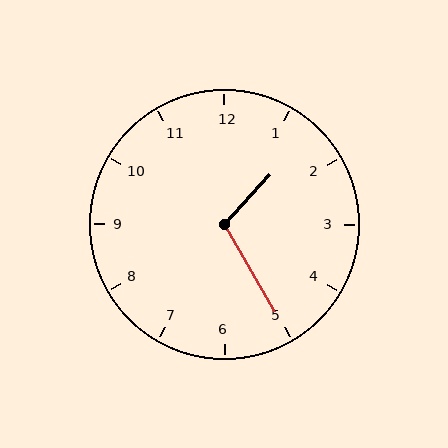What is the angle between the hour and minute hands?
Approximately 108 degrees.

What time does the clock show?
1:25.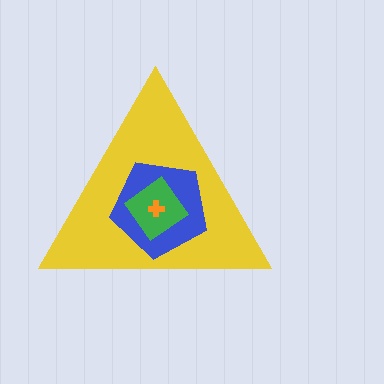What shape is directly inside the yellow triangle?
The blue pentagon.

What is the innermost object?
The orange cross.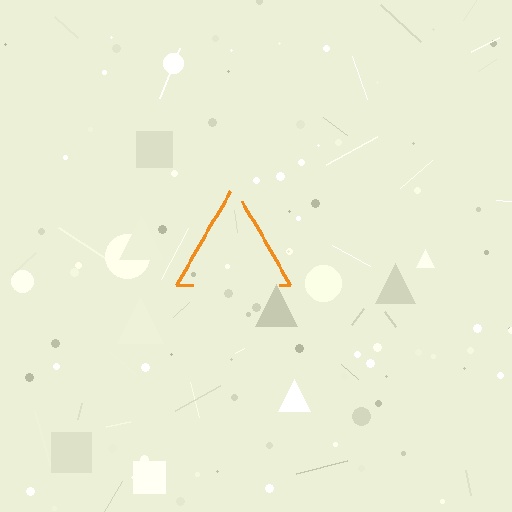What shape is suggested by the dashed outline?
The dashed outline suggests a triangle.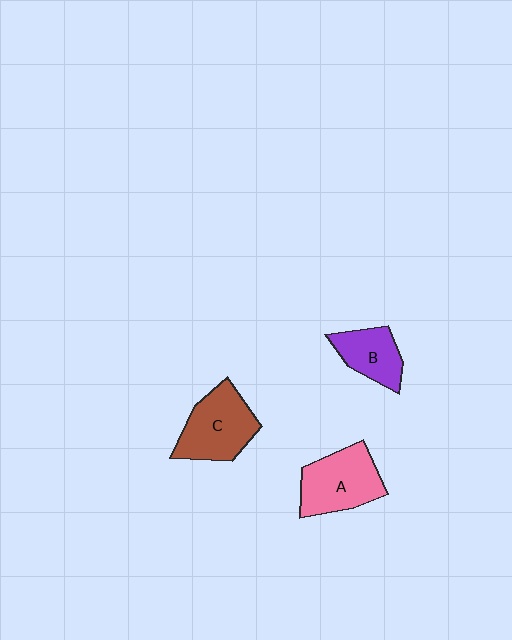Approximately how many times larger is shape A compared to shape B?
Approximately 1.5 times.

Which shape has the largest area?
Shape C (brown).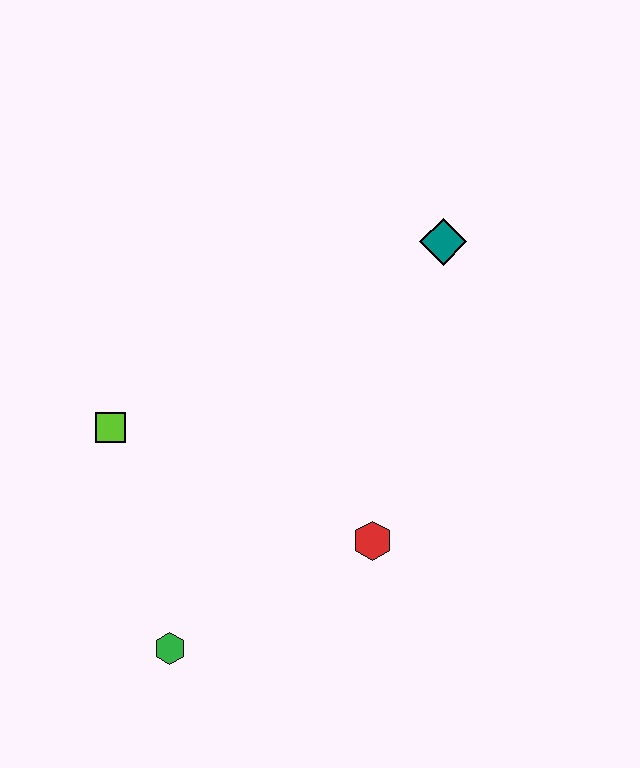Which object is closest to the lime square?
The green hexagon is closest to the lime square.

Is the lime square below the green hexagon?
No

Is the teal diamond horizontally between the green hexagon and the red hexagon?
No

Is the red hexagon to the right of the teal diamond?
No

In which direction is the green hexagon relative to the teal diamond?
The green hexagon is below the teal diamond.